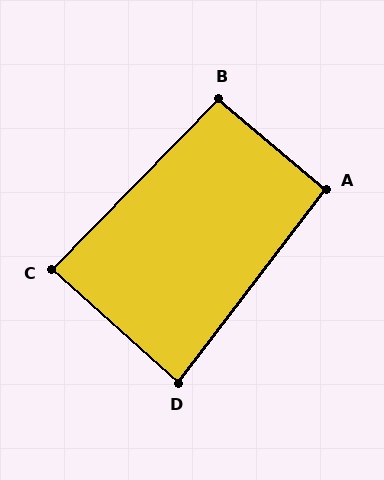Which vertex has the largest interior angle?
B, at approximately 94 degrees.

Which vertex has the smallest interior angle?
D, at approximately 86 degrees.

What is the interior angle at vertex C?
Approximately 88 degrees (approximately right).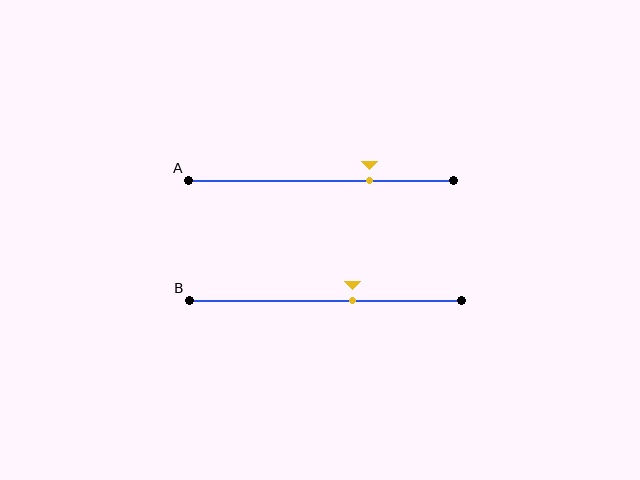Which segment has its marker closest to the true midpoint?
Segment B has its marker closest to the true midpoint.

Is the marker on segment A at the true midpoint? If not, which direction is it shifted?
No, the marker on segment A is shifted to the right by about 18% of the segment length.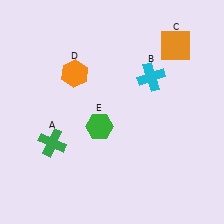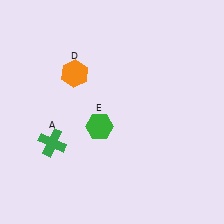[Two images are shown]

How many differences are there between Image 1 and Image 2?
There are 2 differences between the two images.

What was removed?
The orange square (C), the cyan cross (B) were removed in Image 2.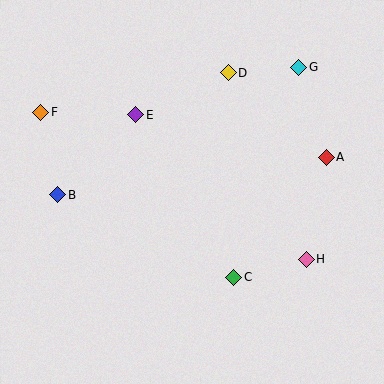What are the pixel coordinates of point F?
Point F is at (41, 112).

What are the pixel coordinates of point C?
Point C is at (234, 277).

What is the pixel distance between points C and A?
The distance between C and A is 152 pixels.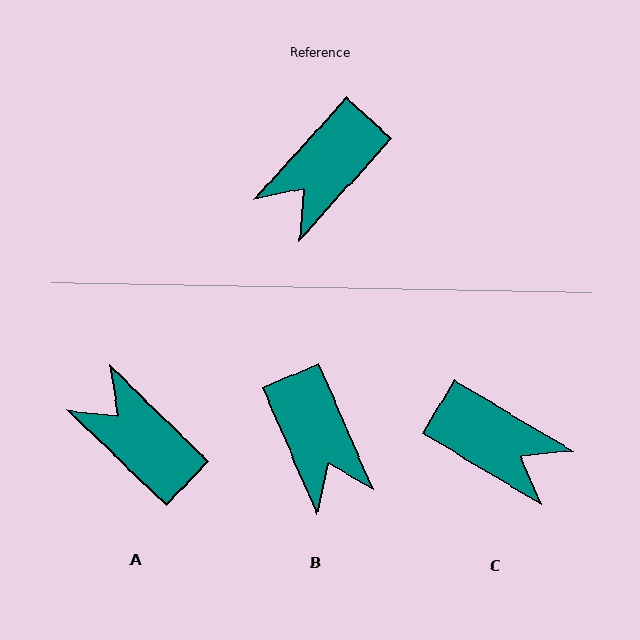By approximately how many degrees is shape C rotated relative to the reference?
Approximately 101 degrees counter-clockwise.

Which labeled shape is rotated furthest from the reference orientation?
C, about 101 degrees away.